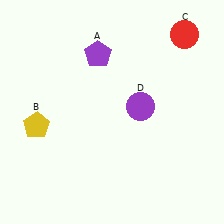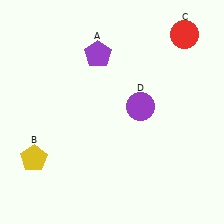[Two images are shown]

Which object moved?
The yellow pentagon (B) moved down.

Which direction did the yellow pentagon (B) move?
The yellow pentagon (B) moved down.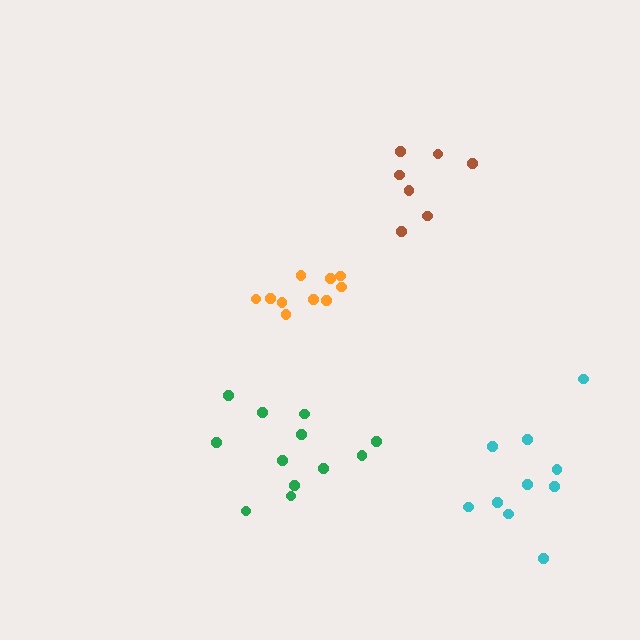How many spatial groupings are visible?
There are 4 spatial groupings.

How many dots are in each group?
Group 1: 7 dots, Group 2: 12 dots, Group 3: 10 dots, Group 4: 10 dots (39 total).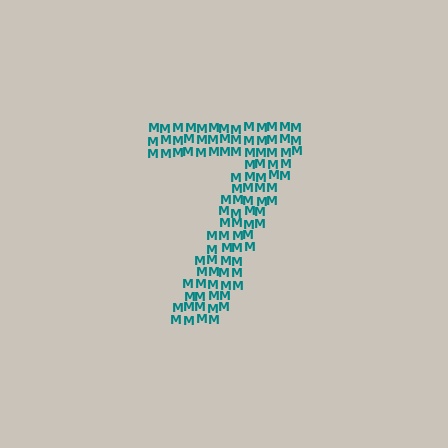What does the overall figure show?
The overall figure shows the digit 7.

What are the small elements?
The small elements are letter M's.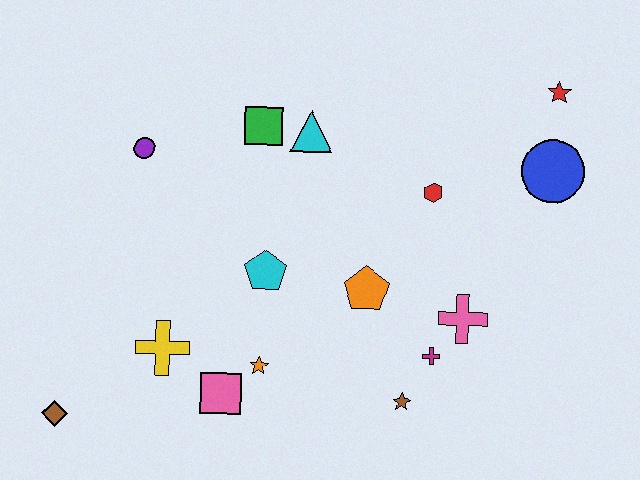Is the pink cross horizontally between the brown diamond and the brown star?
No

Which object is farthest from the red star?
The brown diamond is farthest from the red star.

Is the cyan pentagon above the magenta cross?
Yes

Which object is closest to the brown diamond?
The yellow cross is closest to the brown diamond.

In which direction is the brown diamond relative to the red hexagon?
The brown diamond is to the left of the red hexagon.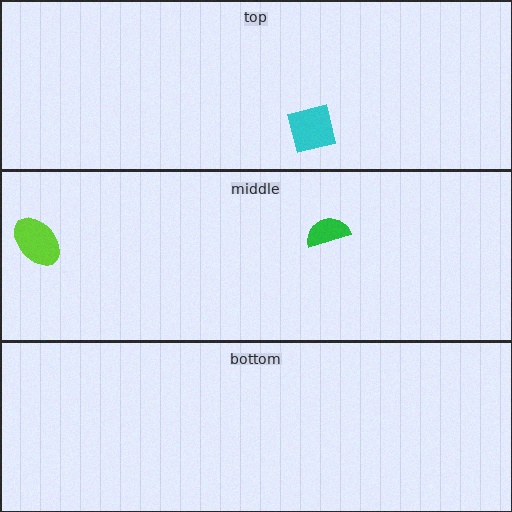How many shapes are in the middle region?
2.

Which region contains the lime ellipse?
The middle region.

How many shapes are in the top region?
1.